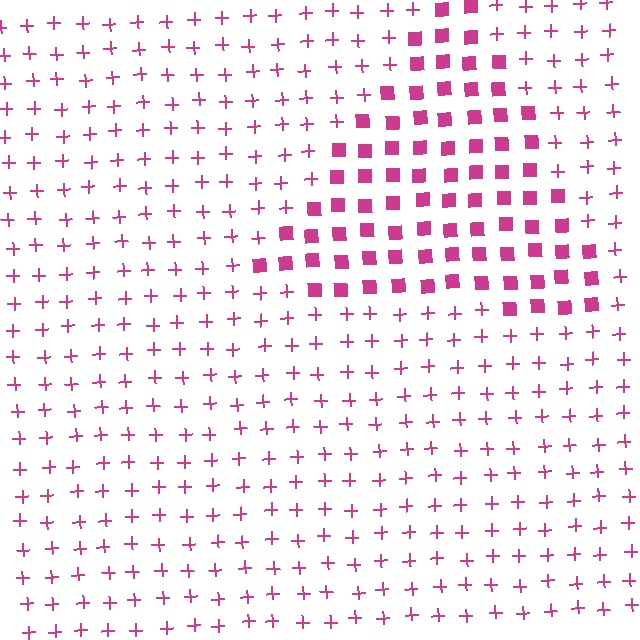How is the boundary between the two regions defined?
The boundary is defined by a change in element shape: squares inside vs. plus signs outside. All elements share the same color and spacing.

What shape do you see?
I see a triangle.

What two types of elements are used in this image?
The image uses squares inside the triangle region and plus signs outside it.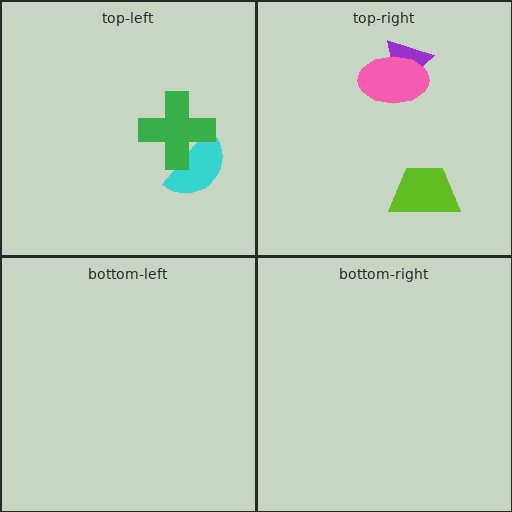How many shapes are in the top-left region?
2.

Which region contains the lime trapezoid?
The top-right region.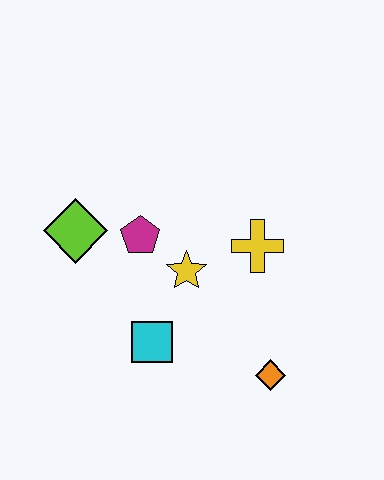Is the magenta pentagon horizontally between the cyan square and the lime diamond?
Yes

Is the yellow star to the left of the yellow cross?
Yes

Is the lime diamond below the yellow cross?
No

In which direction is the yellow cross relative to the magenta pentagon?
The yellow cross is to the right of the magenta pentagon.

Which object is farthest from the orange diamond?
The lime diamond is farthest from the orange diamond.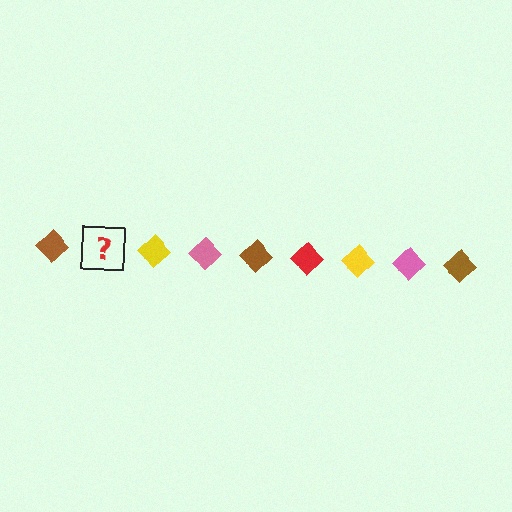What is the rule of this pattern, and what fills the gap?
The rule is that the pattern cycles through brown, red, yellow, pink diamonds. The gap should be filled with a red diamond.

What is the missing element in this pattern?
The missing element is a red diamond.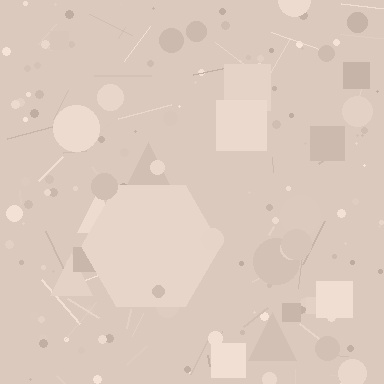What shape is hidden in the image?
A hexagon is hidden in the image.